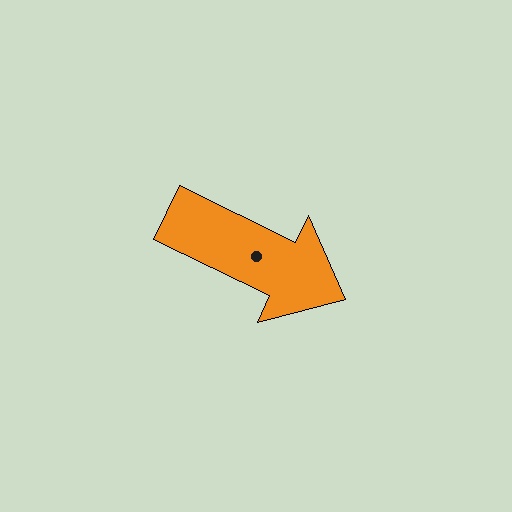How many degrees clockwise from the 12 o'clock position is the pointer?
Approximately 116 degrees.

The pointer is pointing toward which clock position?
Roughly 4 o'clock.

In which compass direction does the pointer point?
Southeast.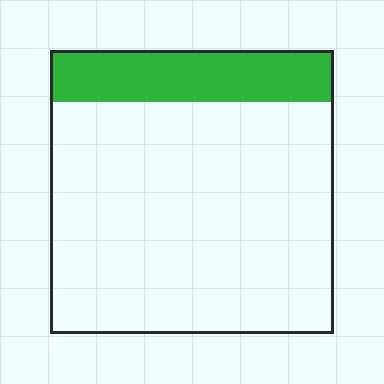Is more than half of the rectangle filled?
No.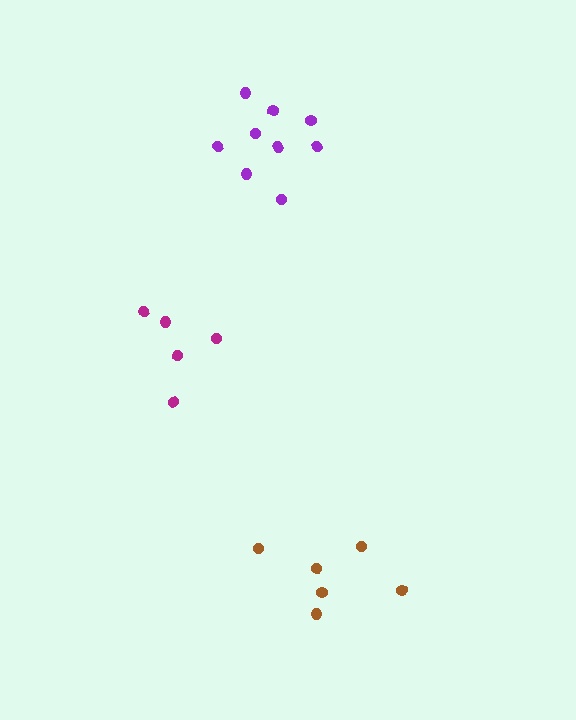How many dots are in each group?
Group 1: 6 dots, Group 2: 9 dots, Group 3: 5 dots (20 total).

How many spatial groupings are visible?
There are 3 spatial groupings.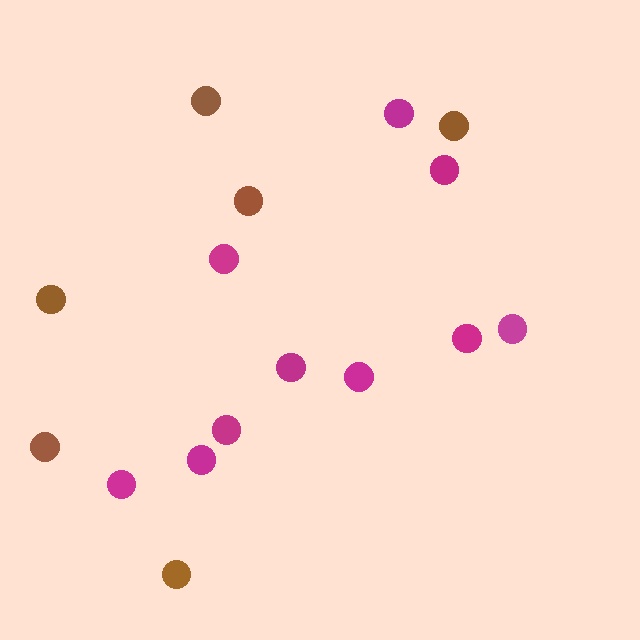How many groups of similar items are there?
There are 2 groups: one group of brown circles (6) and one group of magenta circles (10).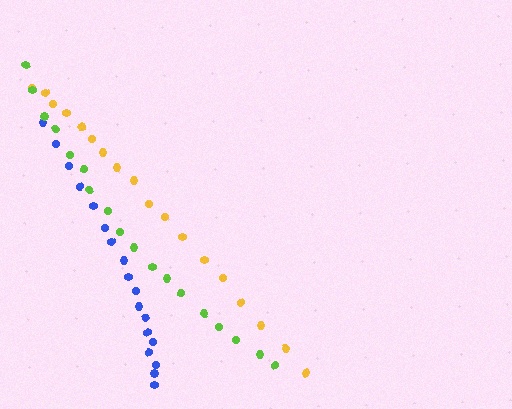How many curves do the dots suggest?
There are 3 distinct paths.